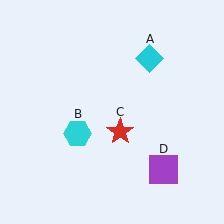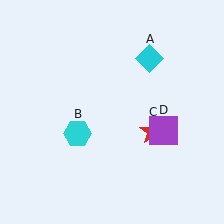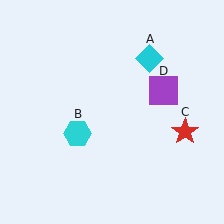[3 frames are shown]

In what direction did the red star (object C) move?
The red star (object C) moved right.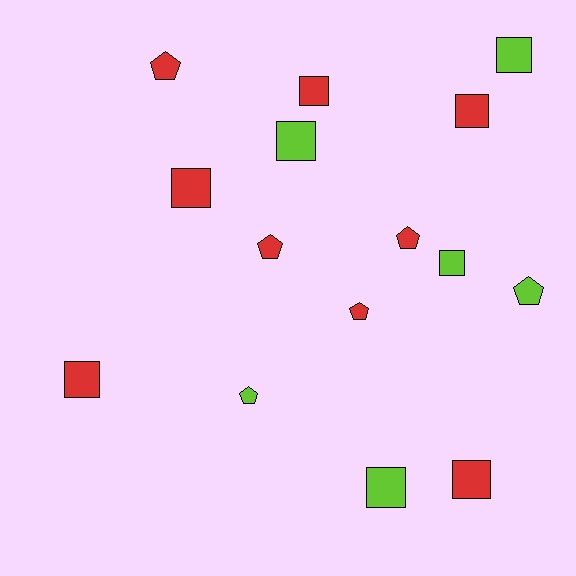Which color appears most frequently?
Red, with 9 objects.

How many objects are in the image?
There are 15 objects.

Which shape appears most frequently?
Square, with 9 objects.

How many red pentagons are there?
There are 4 red pentagons.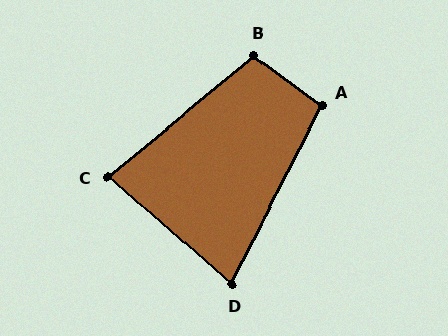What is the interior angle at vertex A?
Approximately 99 degrees (obtuse).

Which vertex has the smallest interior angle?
D, at approximately 76 degrees.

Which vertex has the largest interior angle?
B, at approximately 104 degrees.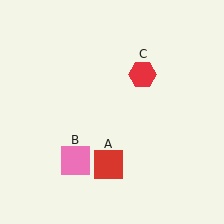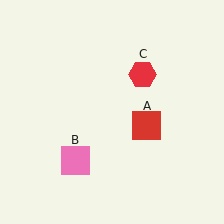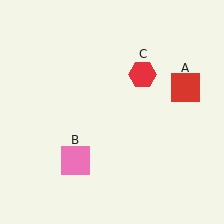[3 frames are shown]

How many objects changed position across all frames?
1 object changed position: red square (object A).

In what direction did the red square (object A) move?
The red square (object A) moved up and to the right.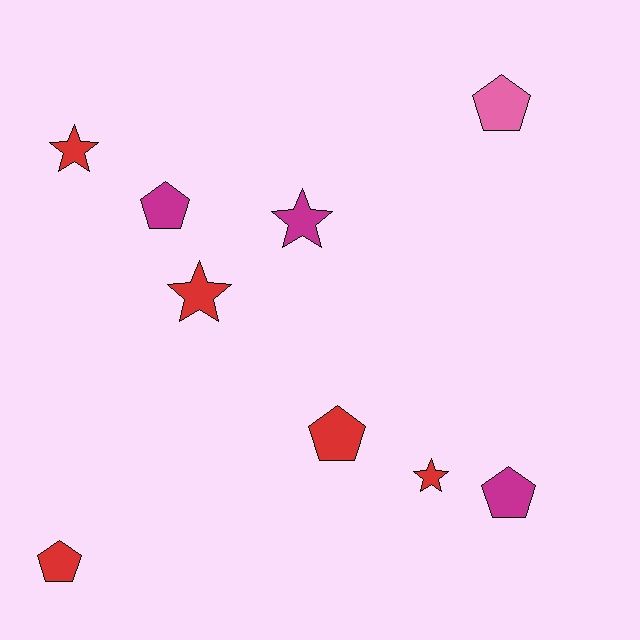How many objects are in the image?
There are 9 objects.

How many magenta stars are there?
There is 1 magenta star.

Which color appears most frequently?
Red, with 5 objects.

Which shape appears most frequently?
Pentagon, with 5 objects.